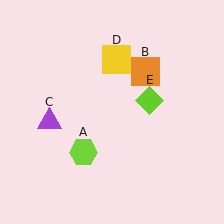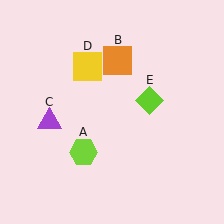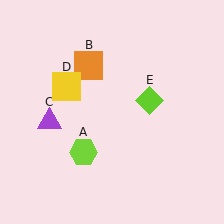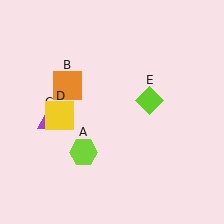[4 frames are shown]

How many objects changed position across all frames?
2 objects changed position: orange square (object B), yellow square (object D).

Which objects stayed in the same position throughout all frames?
Lime hexagon (object A) and purple triangle (object C) and lime diamond (object E) remained stationary.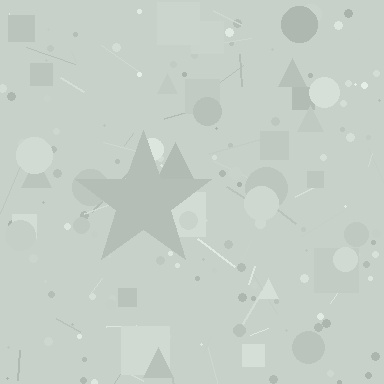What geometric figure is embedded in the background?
A star is embedded in the background.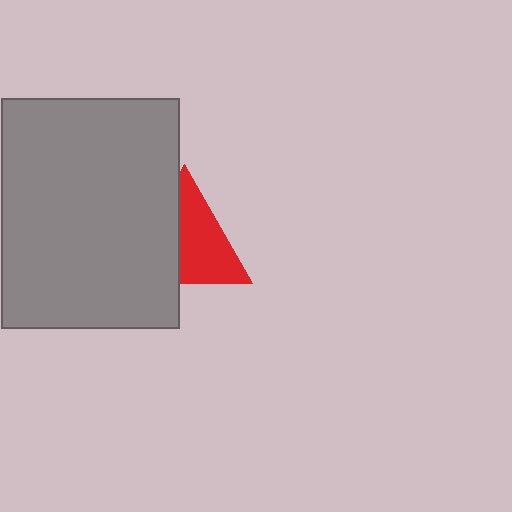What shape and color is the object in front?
The object in front is a gray rectangle.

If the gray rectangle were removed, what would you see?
You would see the complete red triangle.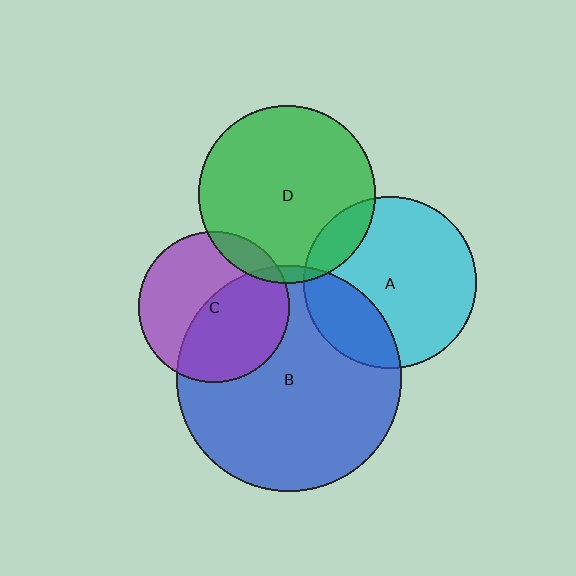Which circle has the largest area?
Circle B (blue).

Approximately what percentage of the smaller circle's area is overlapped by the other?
Approximately 25%.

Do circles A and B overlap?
Yes.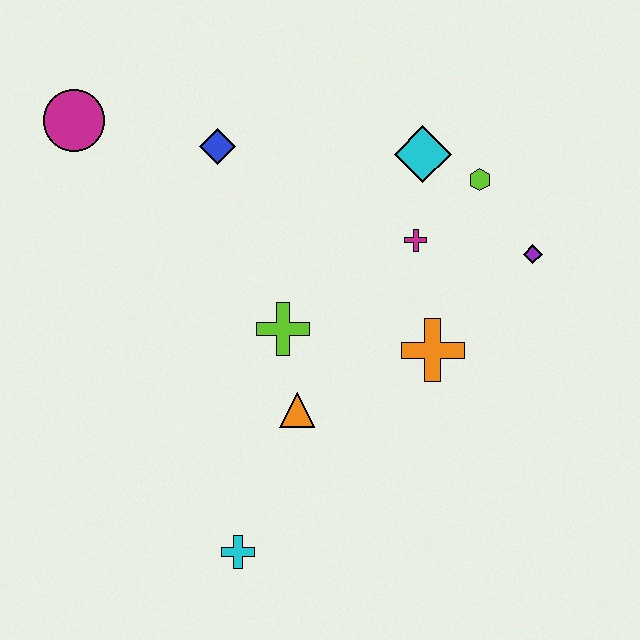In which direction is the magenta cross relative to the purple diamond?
The magenta cross is to the left of the purple diamond.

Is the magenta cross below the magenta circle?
Yes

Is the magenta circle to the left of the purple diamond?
Yes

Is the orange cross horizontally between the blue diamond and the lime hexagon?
Yes